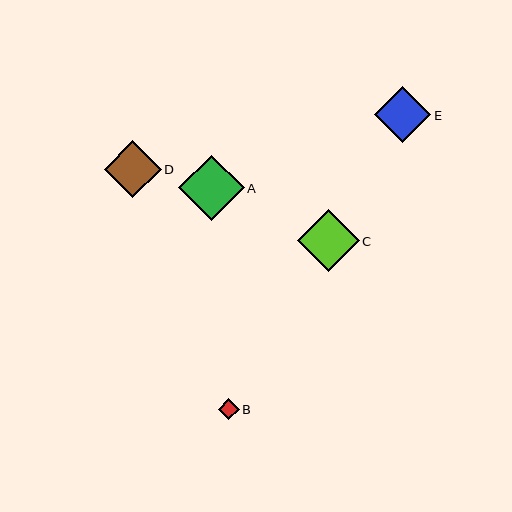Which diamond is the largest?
Diamond A is the largest with a size of approximately 65 pixels.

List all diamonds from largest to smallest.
From largest to smallest: A, C, D, E, B.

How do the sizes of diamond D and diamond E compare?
Diamond D and diamond E are approximately the same size.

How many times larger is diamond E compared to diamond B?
Diamond E is approximately 2.7 times the size of diamond B.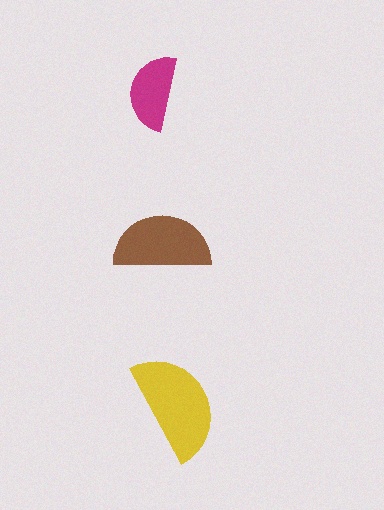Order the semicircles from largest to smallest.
the yellow one, the brown one, the magenta one.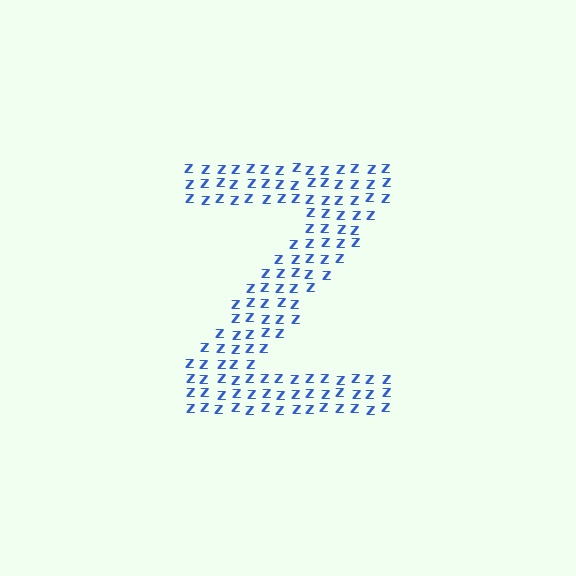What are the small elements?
The small elements are letter Z's.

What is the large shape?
The large shape is the letter Z.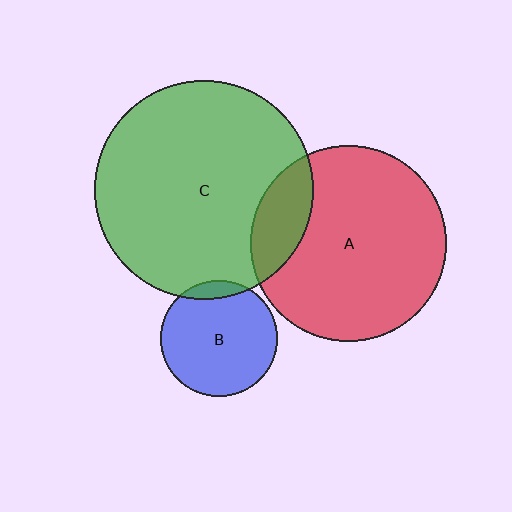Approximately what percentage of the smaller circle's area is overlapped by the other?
Approximately 15%.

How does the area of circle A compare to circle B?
Approximately 2.8 times.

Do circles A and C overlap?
Yes.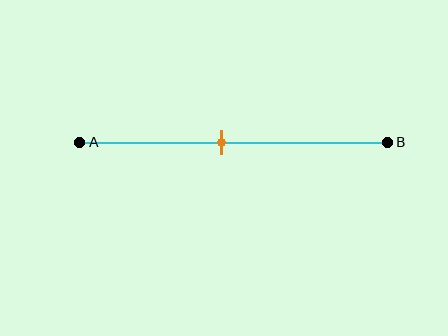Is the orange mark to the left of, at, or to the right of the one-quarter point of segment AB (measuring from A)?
The orange mark is to the right of the one-quarter point of segment AB.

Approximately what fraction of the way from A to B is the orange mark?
The orange mark is approximately 45% of the way from A to B.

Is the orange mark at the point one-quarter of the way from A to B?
No, the mark is at about 45% from A, not at the 25% one-quarter point.